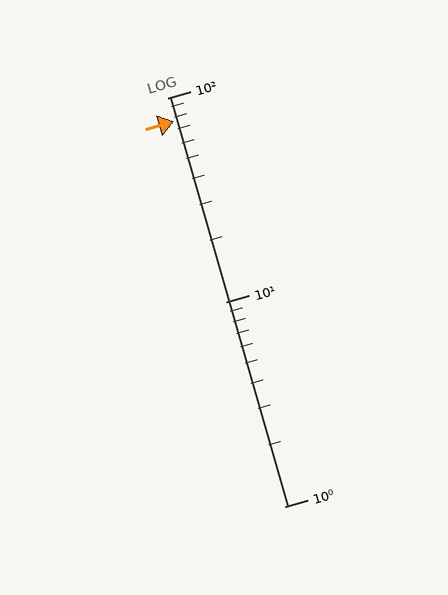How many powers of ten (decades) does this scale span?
The scale spans 2 decades, from 1 to 100.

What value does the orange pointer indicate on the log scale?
The pointer indicates approximately 77.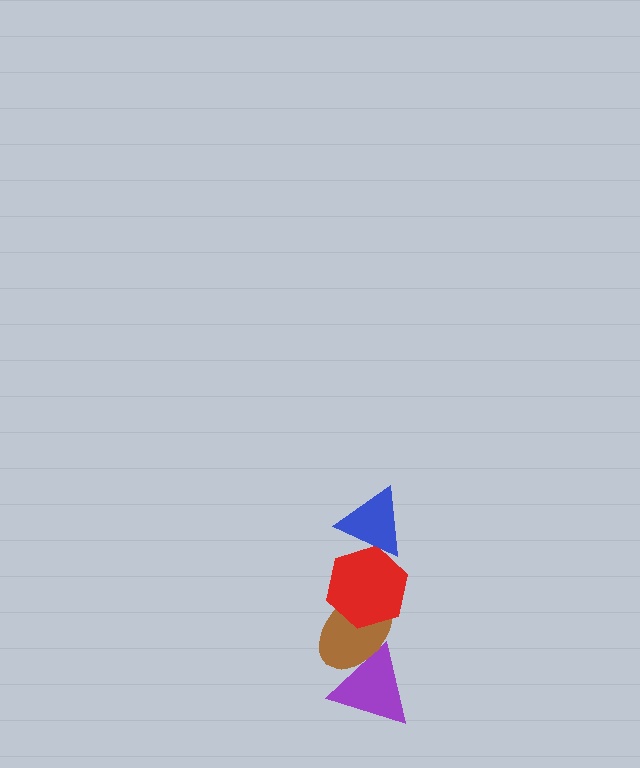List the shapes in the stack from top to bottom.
From top to bottom: the blue triangle, the red hexagon, the brown ellipse, the purple triangle.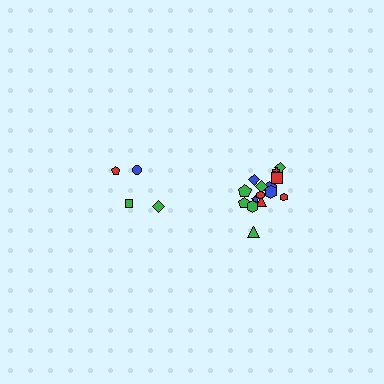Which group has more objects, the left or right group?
The right group.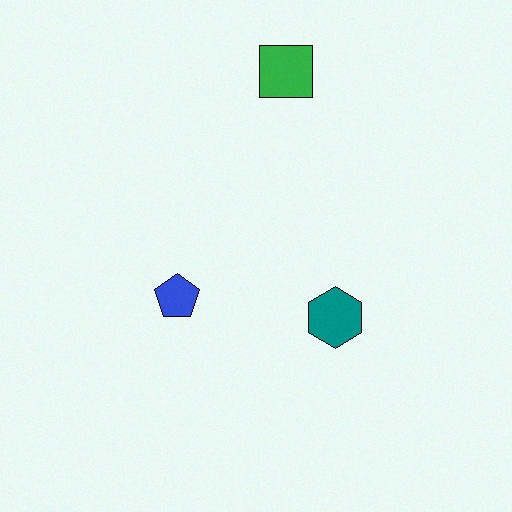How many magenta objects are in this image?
There are no magenta objects.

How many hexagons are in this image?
There is 1 hexagon.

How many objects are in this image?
There are 3 objects.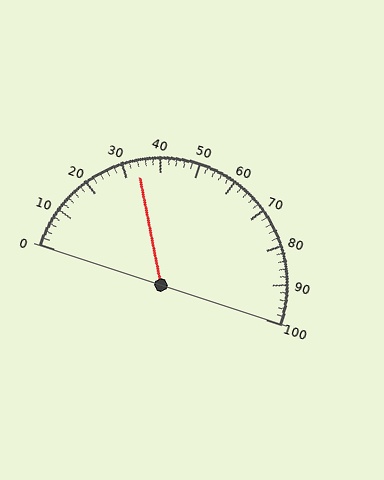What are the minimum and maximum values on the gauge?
The gauge ranges from 0 to 100.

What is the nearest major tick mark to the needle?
The nearest major tick mark is 30.